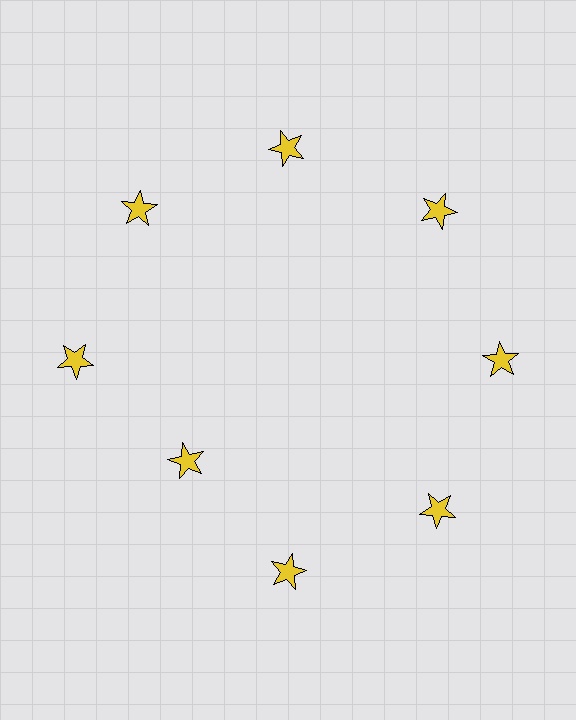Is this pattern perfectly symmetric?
No. The 8 yellow stars are arranged in a ring, but one element near the 8 o'clock position is pulled inward toward the center, breaking the 8-fold rotational symmetry.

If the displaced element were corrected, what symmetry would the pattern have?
It would have 8-fold rotational symmetry — the pattern would map onto itself every 45 degrees.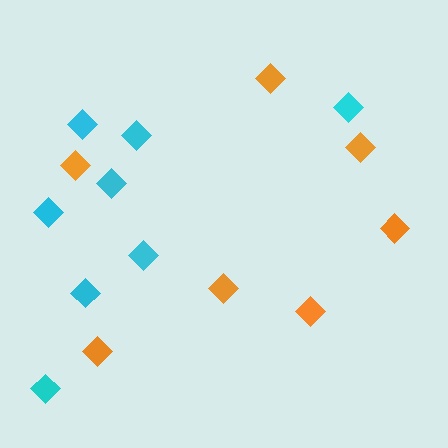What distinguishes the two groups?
There are 2 groups: one group of orange diamonds (7) and one group of cyan diamonds (8).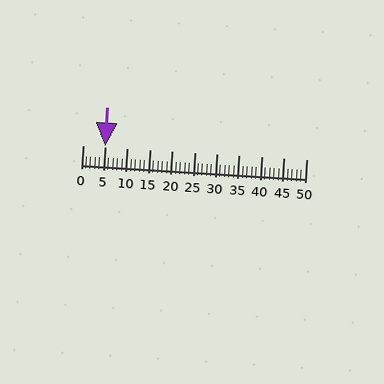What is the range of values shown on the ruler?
The ruler shows values from 0 to 50.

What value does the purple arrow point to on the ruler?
The purple arrow points to approximately 5.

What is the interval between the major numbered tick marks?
The major tick marks are spaced 5 units apart.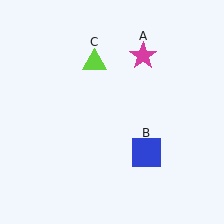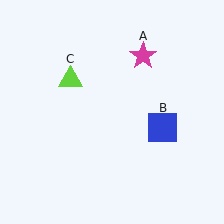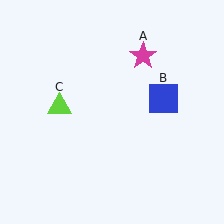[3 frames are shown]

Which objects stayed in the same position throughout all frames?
Magenta star (object A) remained stationary.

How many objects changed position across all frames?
2 objects changed position: blue square (object B), lime triangle (object C).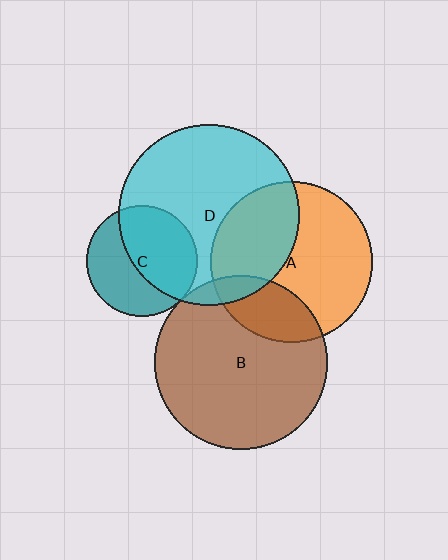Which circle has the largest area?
Circle D (cyan).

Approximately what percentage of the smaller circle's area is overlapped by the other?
Approximately 25%.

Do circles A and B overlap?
Yes.